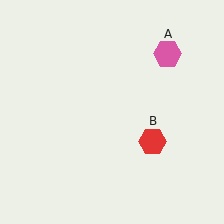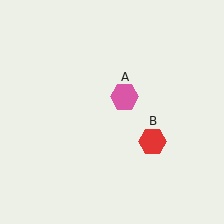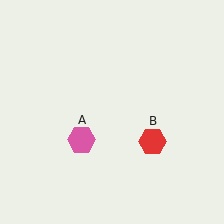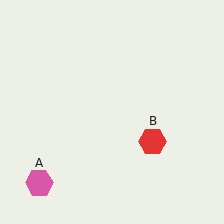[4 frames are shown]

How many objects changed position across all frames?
1 object changed position: pink hexagon (object A).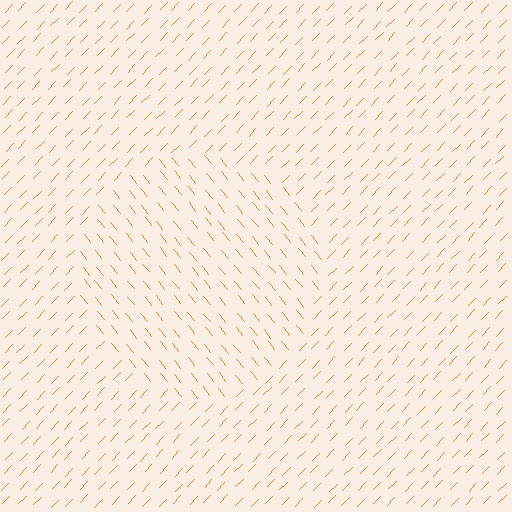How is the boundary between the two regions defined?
The boundary is defined purely by a change in line orientation (approximately 83 degrees difference). All lines are the same color and thickness.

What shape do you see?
I see a circle.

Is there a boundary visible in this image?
Yes, there is a texture boundary formed by a change in line orientation.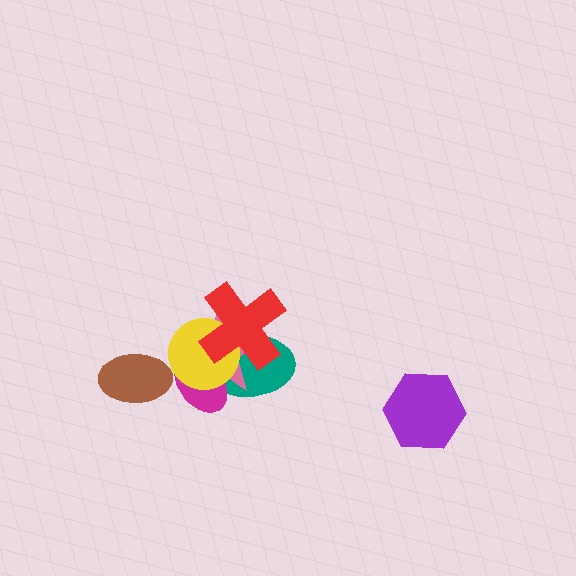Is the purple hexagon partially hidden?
No, no other shape covers it.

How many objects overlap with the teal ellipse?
4 objects overlap with the teal ellipse.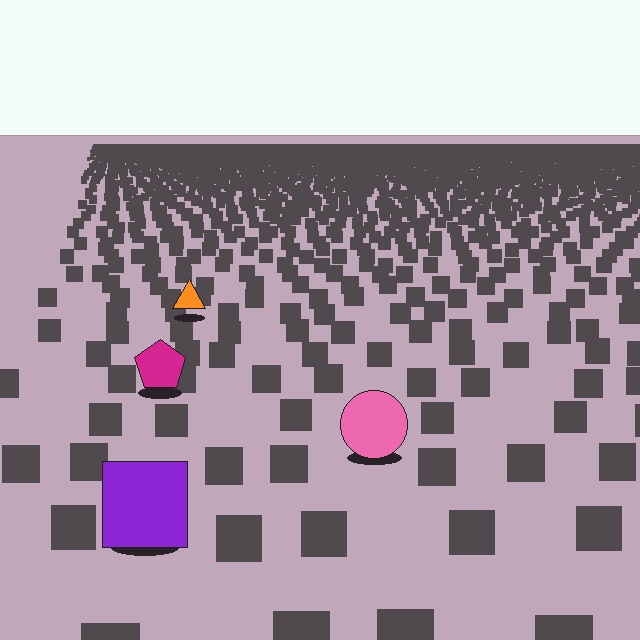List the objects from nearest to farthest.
From nearest to farthest: the purple square, the pink circle, the magenta pentagon, the orange triangle.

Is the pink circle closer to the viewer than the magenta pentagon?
Yes. The pink circle is closer — you can tell from the texture gradient: the ground texture is coarser near it.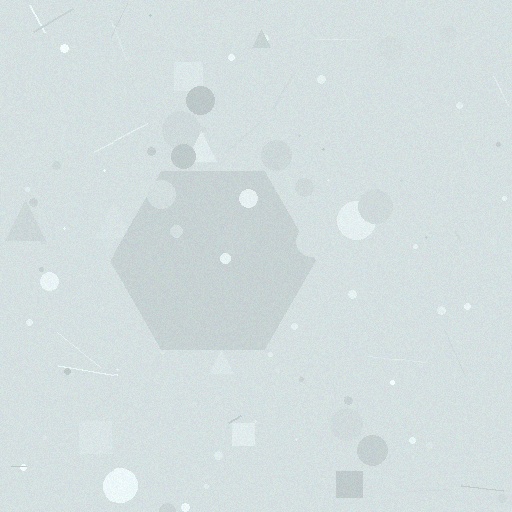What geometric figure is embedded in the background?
A hexagon is embedded in the background.